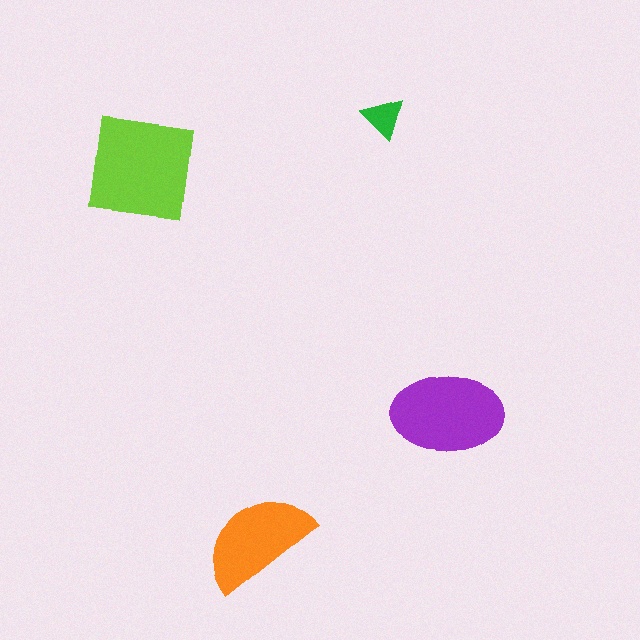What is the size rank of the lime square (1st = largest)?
1st.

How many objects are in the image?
There are 4 objects in the image.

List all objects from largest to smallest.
The lime square, the purple ellipse, the orange semicircle, the green triangle.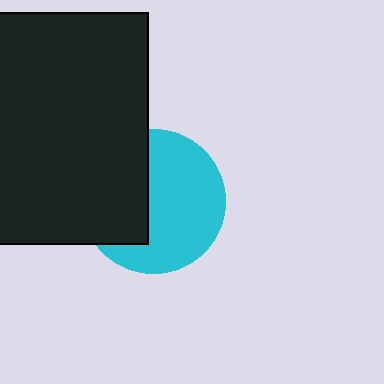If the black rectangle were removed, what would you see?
You would see the complete cyan circle.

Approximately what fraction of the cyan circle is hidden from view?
Roughly 40% of the cyan circle is hidden behind the black rectangle.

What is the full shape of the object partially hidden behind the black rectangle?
The partially hidden object is a cyan circle.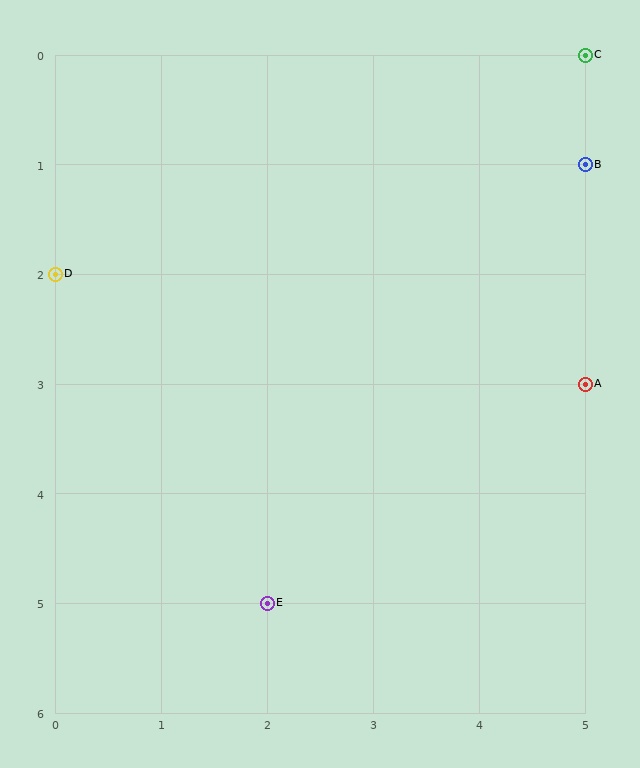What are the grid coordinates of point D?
Point D is at grid coordinates (0, 2).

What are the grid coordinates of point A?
Point A is at grid coordinates (5, 3).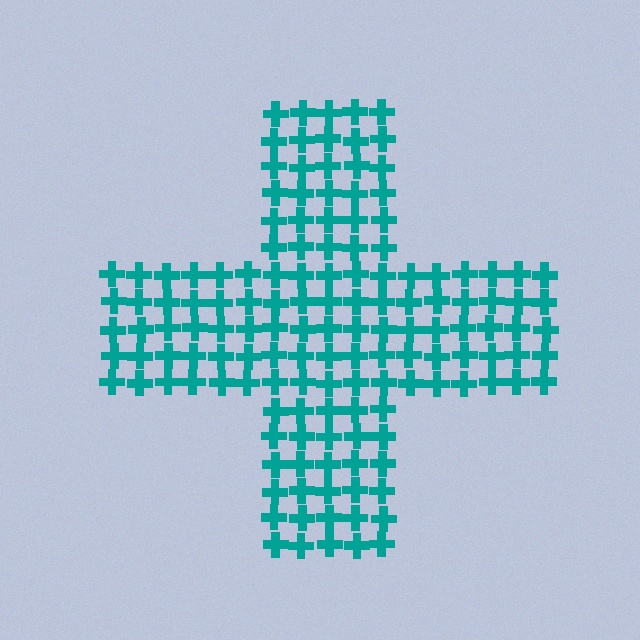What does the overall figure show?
The overall figure shows a cross.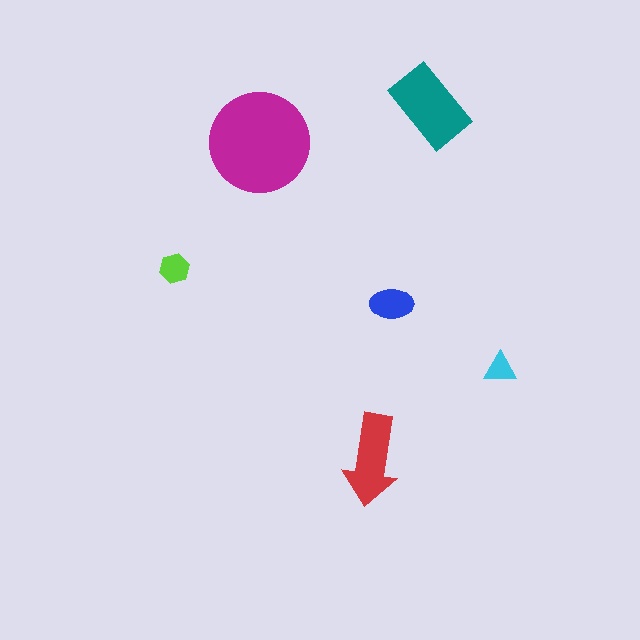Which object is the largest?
The magenta circle.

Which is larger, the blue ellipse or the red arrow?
The red arrow.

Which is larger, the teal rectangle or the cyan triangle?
The teal rectangle.